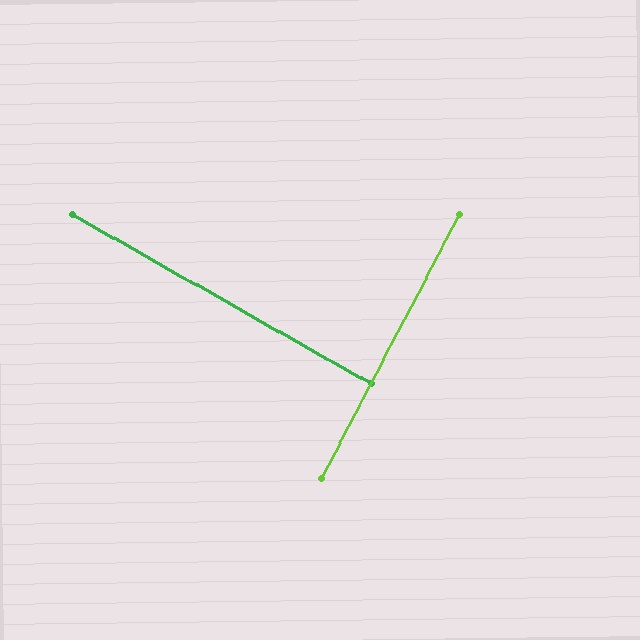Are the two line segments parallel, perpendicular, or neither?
Perpendicular — they meet at approximately 88°.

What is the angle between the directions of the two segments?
Approximately 88 degrees.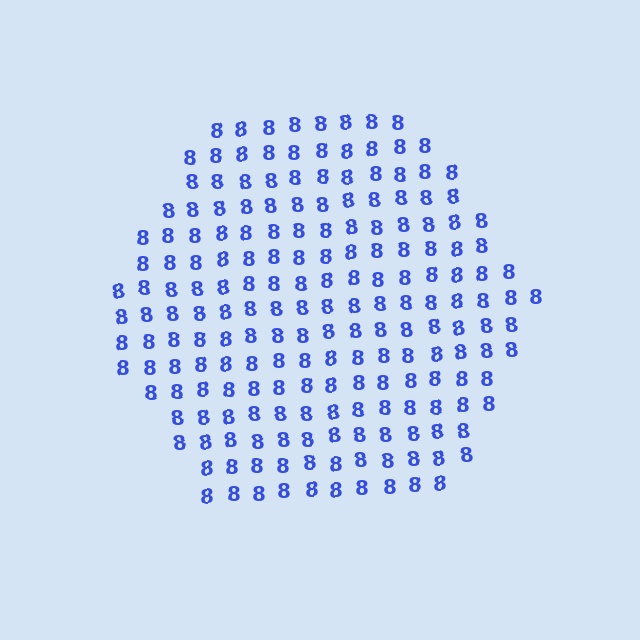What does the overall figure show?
The overall figure shows a hexagon.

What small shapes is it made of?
It is made of small digit 8's.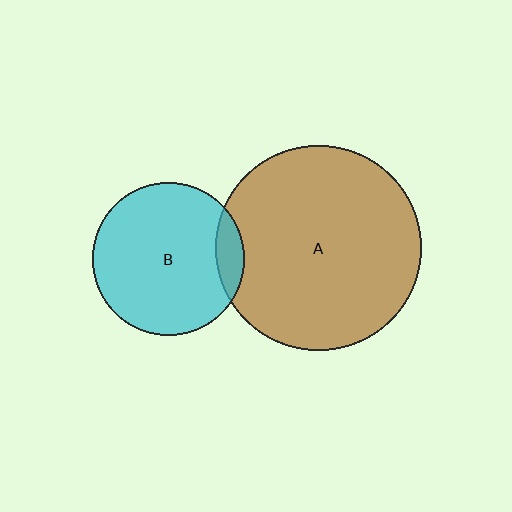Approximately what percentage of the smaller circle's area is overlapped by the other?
Approximately 10%.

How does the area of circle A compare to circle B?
Approximately 1.8 times.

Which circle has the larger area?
Circle A (brown).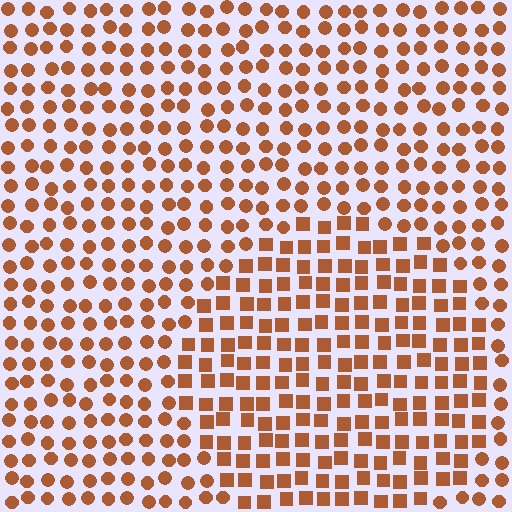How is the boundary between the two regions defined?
The boundary is defined by a change in element shape: squares inside vs. circles outside. All elements share the same color and spacing.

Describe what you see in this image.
The image is filled with small brown elements arranged in a uniform grid. A circle-shaped region contains squares, while the surrounding area contains circles. The boundary is defined purely by the change in element shape.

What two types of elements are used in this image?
The image uses squares inside the circle region and circles outside it.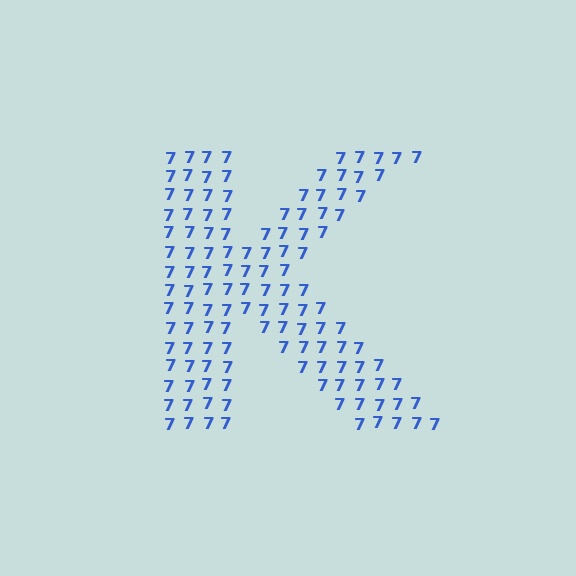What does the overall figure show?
The overall figure shows the letter K.